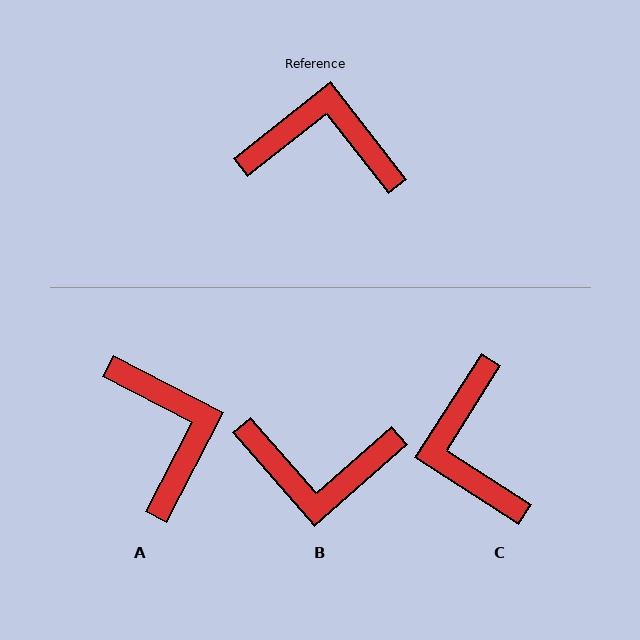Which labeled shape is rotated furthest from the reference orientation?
B, about 177 degrees away.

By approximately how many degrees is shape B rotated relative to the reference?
Approximately 177 degrees clockwise.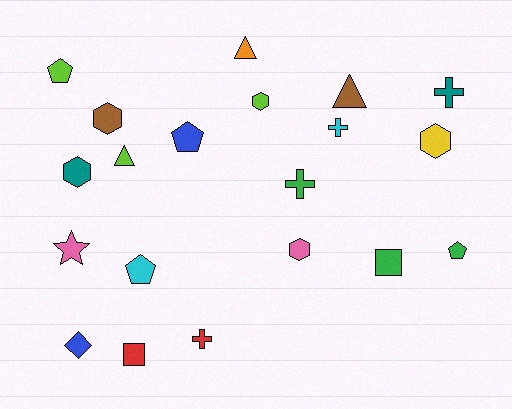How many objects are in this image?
There are 20 objects.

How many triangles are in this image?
There are 3 triangles.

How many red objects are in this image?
There are 2 red objects.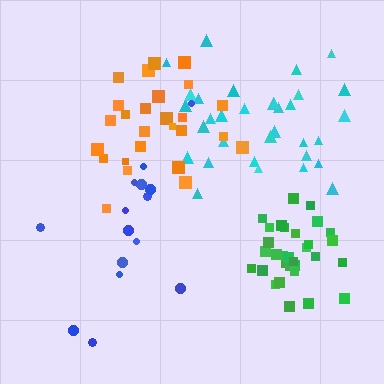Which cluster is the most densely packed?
Green.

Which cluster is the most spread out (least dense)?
Blue.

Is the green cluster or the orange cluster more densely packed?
Green.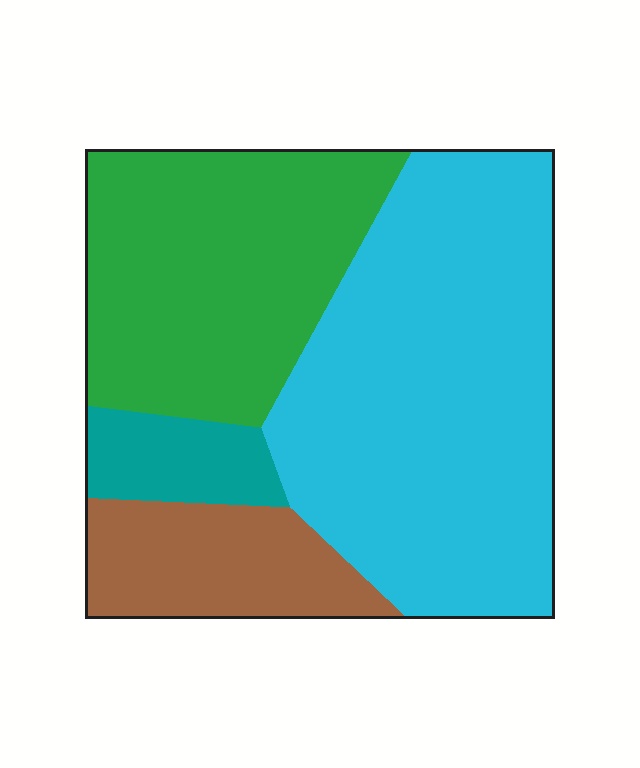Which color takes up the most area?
Cyan, at roughly 50%.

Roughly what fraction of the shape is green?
Green covers around 30% of the shape.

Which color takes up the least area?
Teal, at roughly 5%.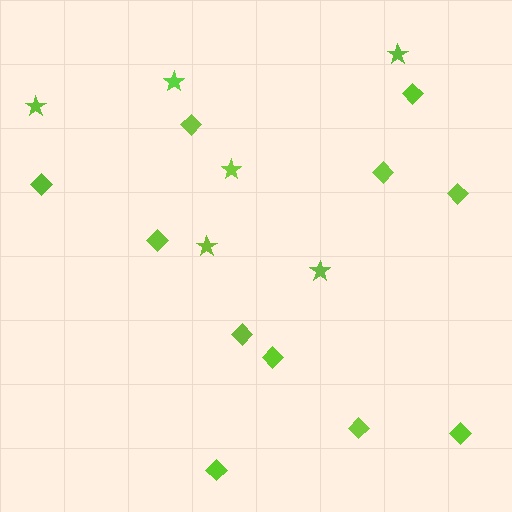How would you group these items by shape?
There are 2 groups: one group of stars (6) and one group of diamonds (11).